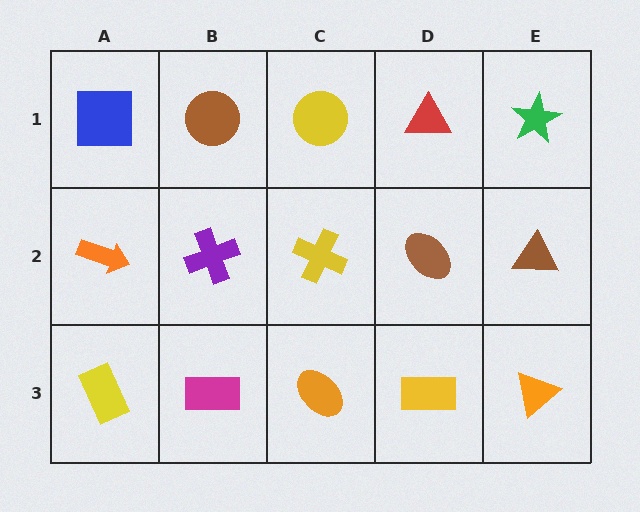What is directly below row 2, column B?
A magenta rectangle.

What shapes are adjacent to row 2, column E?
A green star (row 1, column E), an orange triangle (row 3, column E), a brown ellipse (row 2, column D).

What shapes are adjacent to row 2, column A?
A blue square (row 1, column A), a yellow rectangle (row 3, column A), a purple cross (row 2, column B).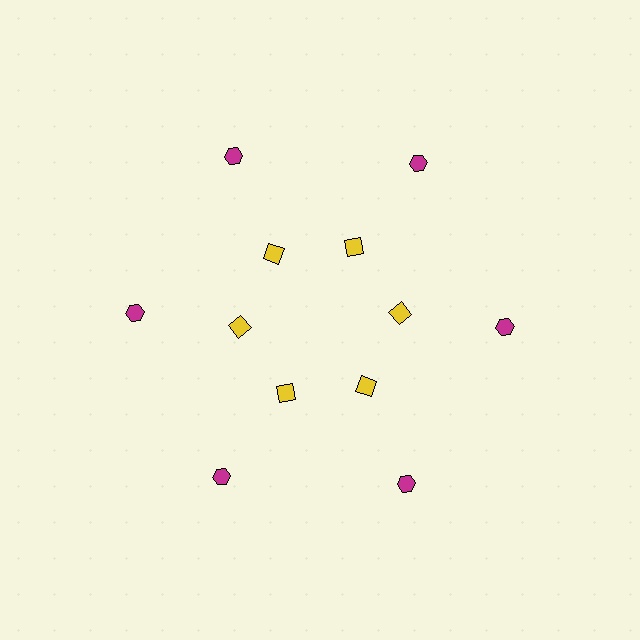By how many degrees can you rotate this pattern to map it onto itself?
The pattern maps onto itself every 60 degrees of rotation.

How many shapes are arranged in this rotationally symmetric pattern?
There are 12 shapes, arranged in 6 groups of 2.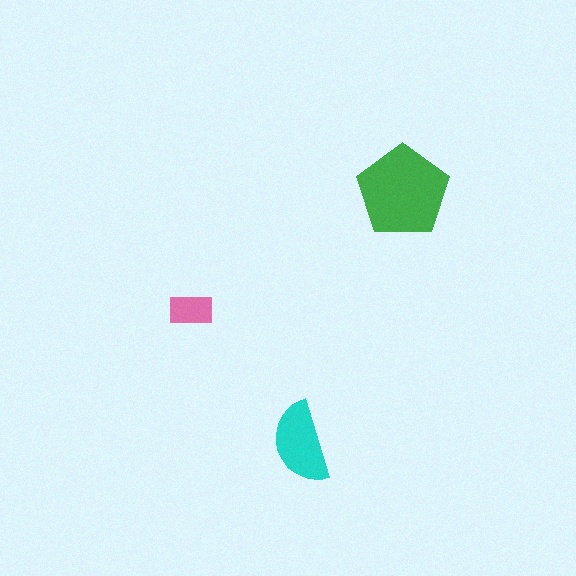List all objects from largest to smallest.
The green pentagon, the cyan semicircle, the pink rectangle.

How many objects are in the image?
There are 3 objects in the image.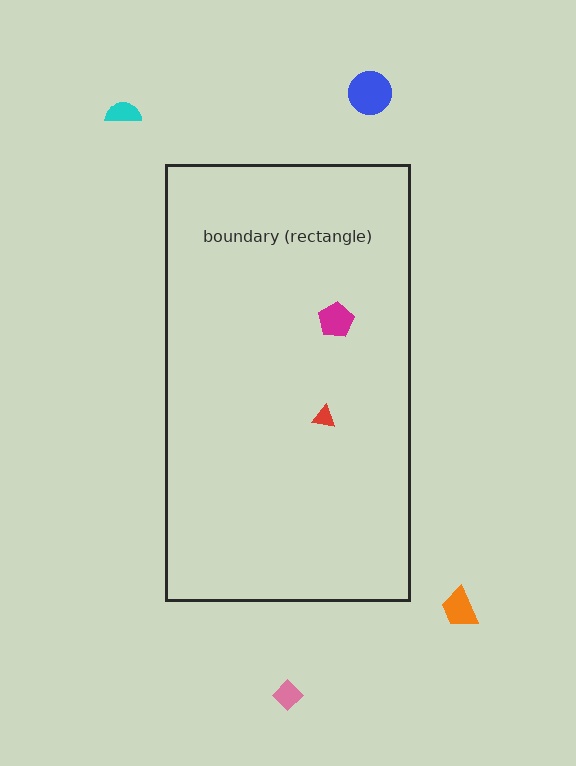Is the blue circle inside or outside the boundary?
Outside.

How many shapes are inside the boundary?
2 inside, 4 outside.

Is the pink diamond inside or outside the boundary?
Outside.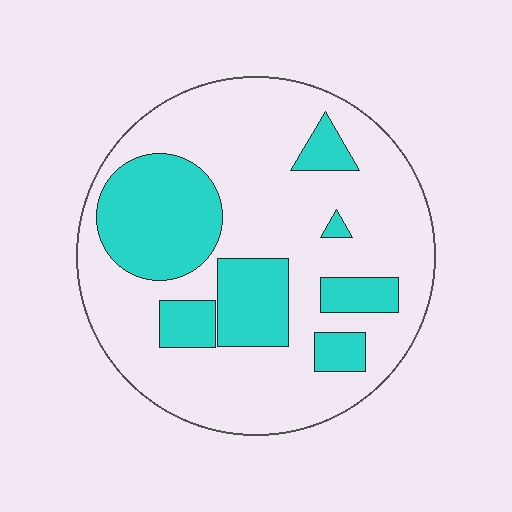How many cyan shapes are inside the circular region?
7.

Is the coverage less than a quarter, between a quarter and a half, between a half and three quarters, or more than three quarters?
Between a quarter and a half.